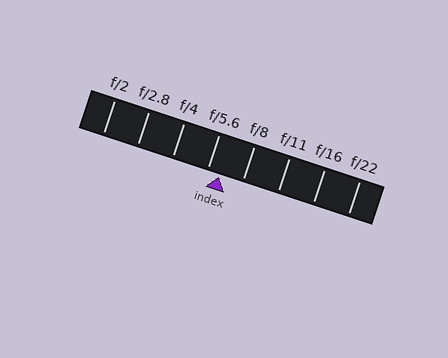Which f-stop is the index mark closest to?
The index mark is closest to f/5.6.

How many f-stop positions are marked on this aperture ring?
There are 8 f-stop positions marked.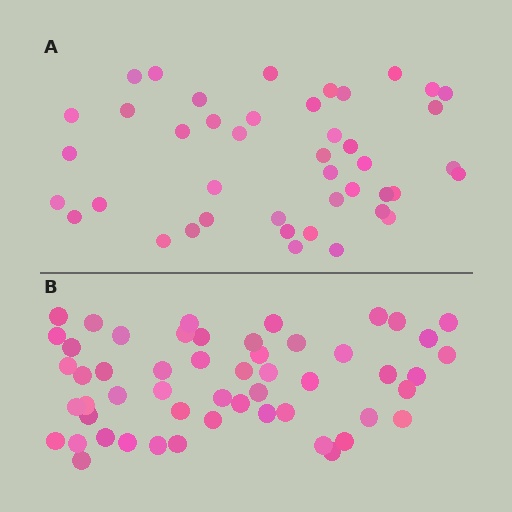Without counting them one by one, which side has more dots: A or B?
Region B (the bottom region) has more dots.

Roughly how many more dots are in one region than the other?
Region B has roughly 10 or so more dots than region A.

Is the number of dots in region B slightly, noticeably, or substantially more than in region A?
Region B has only slightly more — the two regions are fairly close. The ratio is roughly 1.2 to 1.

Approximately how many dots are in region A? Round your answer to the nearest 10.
About 40 dots. (The exact count is 43, which rounds to 40.)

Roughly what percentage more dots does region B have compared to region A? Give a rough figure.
About 25% more.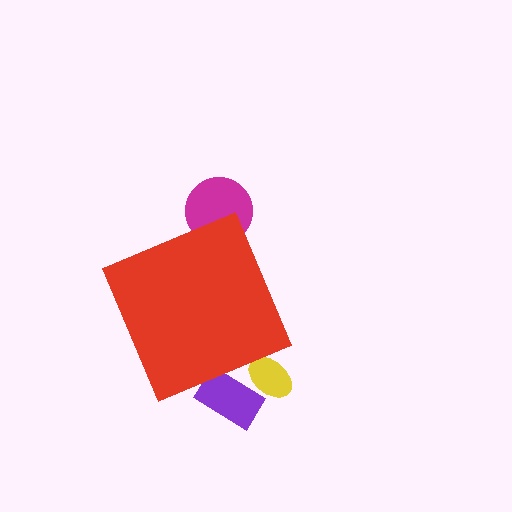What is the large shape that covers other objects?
A red diamond.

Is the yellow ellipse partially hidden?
Yes, the yellow ellipse is partially hidden behind the red diamond.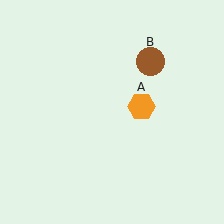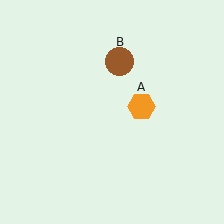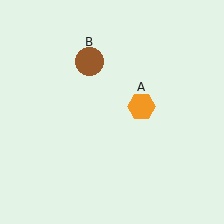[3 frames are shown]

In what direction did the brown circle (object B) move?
The brown circle (object B) moved left.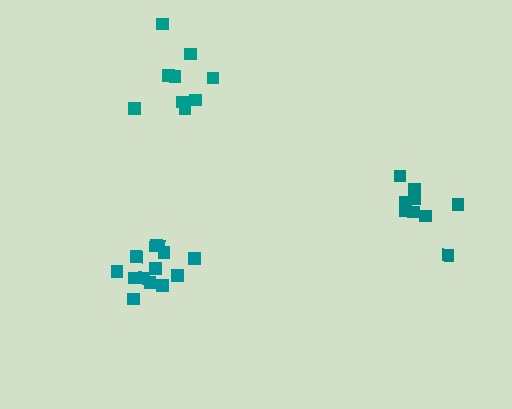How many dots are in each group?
Group 1: 9 dots, Group 2: 9 dots, Group 3: 13 dots (31 total).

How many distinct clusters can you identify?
There are 3 distinct clusters.